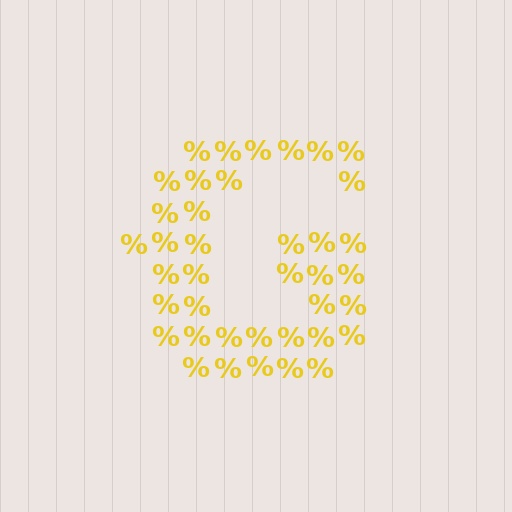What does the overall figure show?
The overall figure shows the letter G.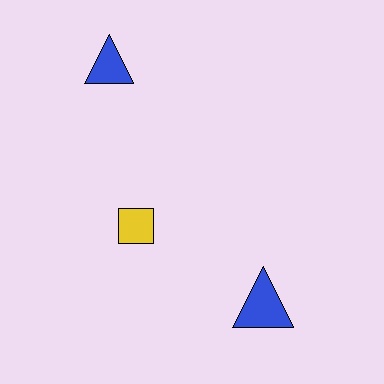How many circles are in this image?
There are no circles.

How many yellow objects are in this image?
There is 1 yellow object.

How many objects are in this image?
There are 3 objects.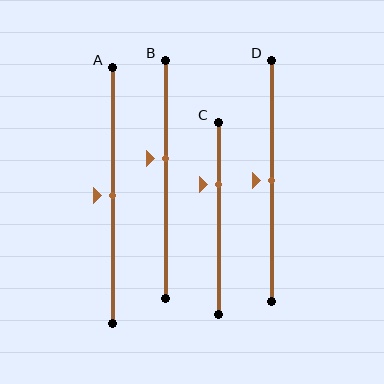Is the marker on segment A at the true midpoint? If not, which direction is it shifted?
Yes, the marker on segment A is at the true midpoint.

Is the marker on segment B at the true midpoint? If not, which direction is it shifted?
No, the marker on segment B is shifted upward by about 9% of the segment length.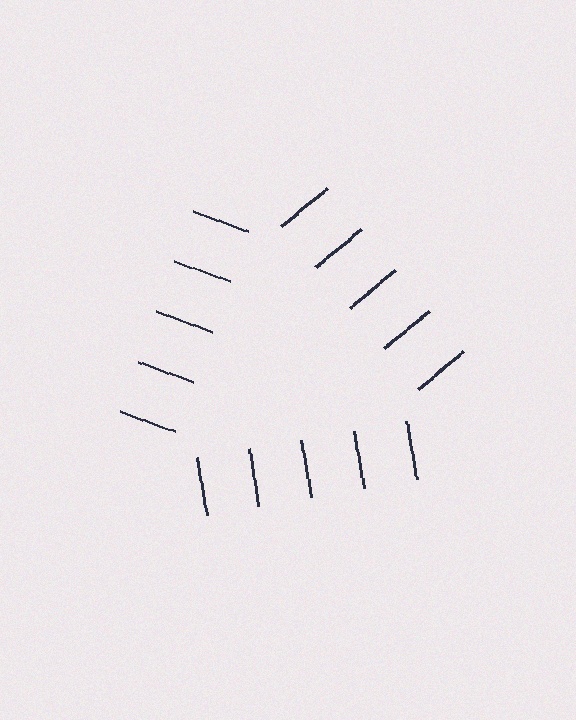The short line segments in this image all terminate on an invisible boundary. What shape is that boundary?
An illusory triangle — the line segments terminate on its edges but no continuous stroke is drawn.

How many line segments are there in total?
15 — 5 along each of the 3 edges.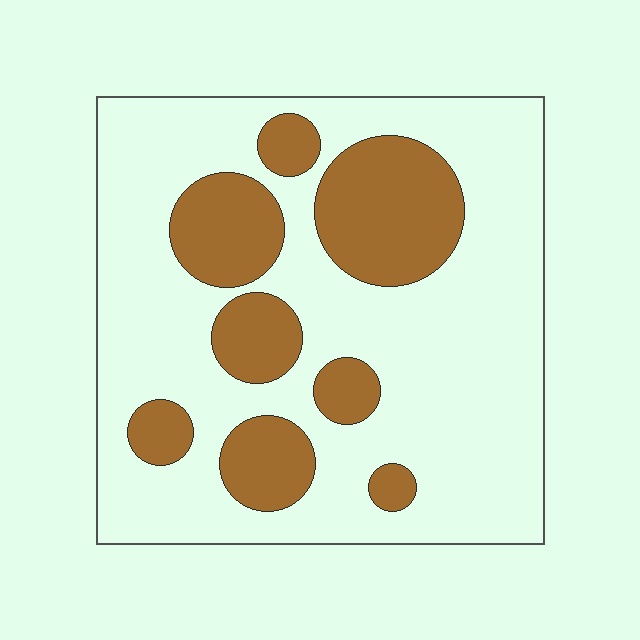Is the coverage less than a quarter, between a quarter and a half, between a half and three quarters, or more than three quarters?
Between a quarter and a half.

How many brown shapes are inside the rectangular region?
8.